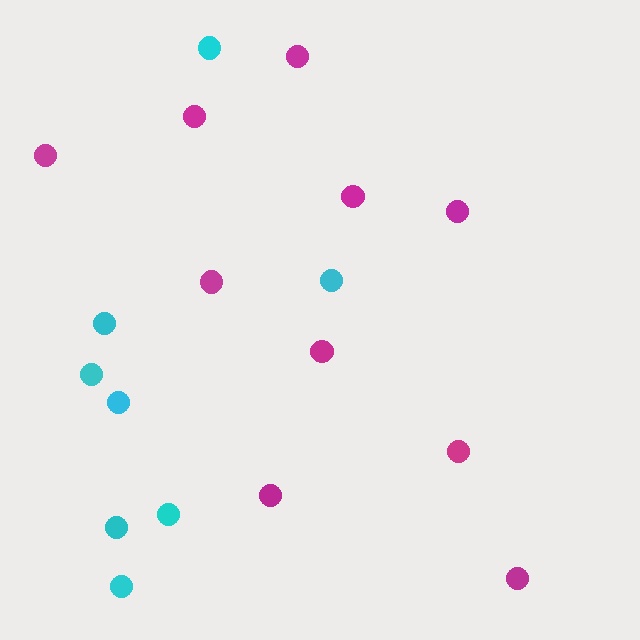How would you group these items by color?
There are 2 groups: one group of cyan circles (8) and one group of magenta circles (10).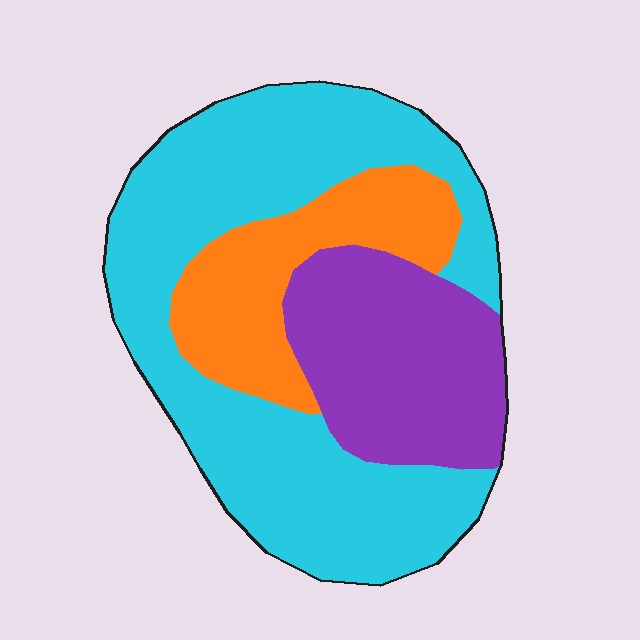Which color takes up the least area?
Orange, at roughly 20%.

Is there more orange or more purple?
Purple.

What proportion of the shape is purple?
Purple covers 25% of the shape.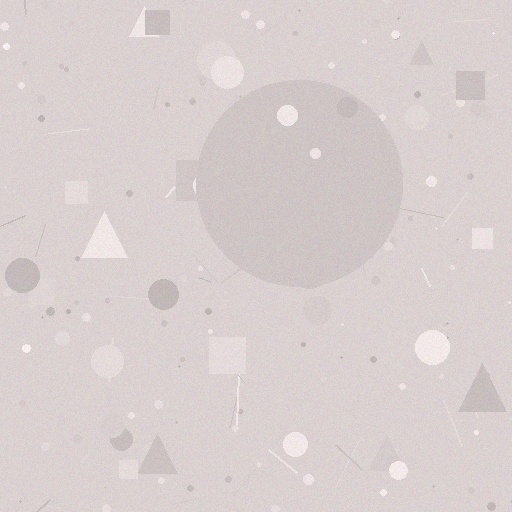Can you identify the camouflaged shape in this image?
The camouflaged shape is a circle.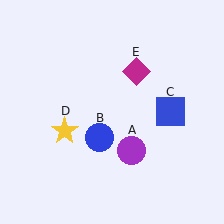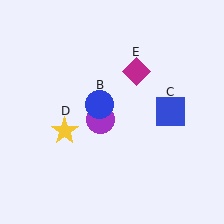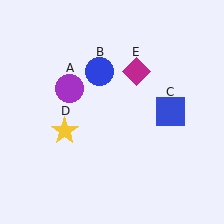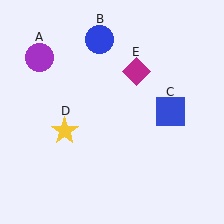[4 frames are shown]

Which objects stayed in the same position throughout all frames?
Blue square (object C) and yellow star (object D) and magenta diamond (object E) remained stationary.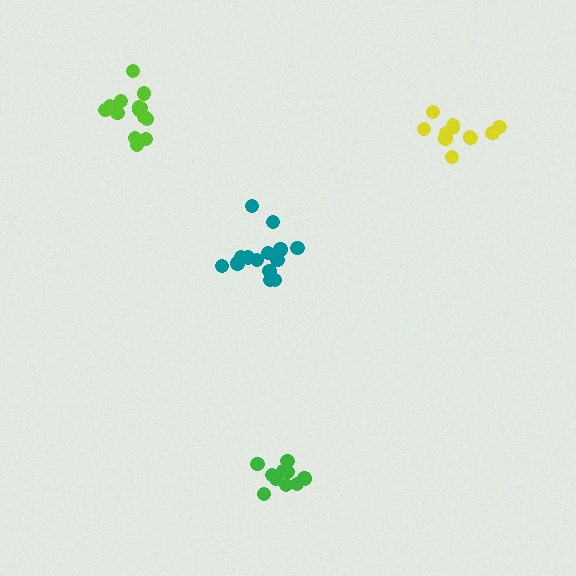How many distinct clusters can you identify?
There are 4 distinct clusters.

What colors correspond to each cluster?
The clusters are colored: lime, yellow, green, teal.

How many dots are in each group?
Group 1: 14 dots, Group 2: 11 dots, Group 3: 10 dots, Group 4: 14 dots (49 total).